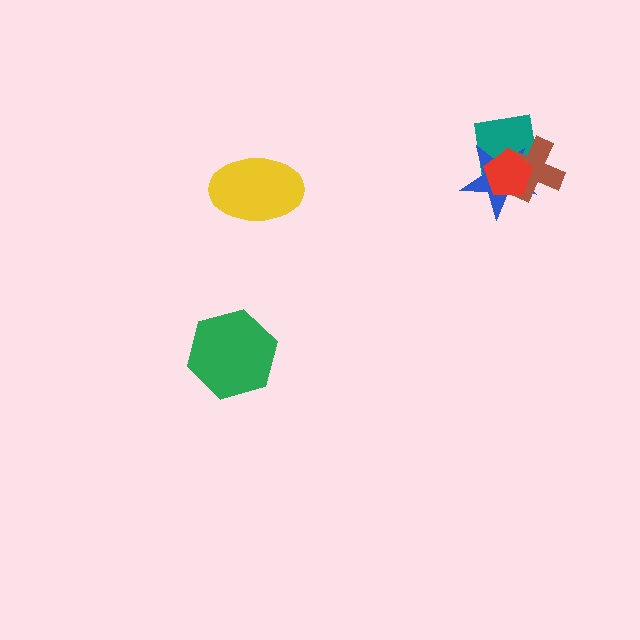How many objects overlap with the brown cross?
3 objects overlap with the brown cross.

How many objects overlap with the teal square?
3 objects overlap with the teal square.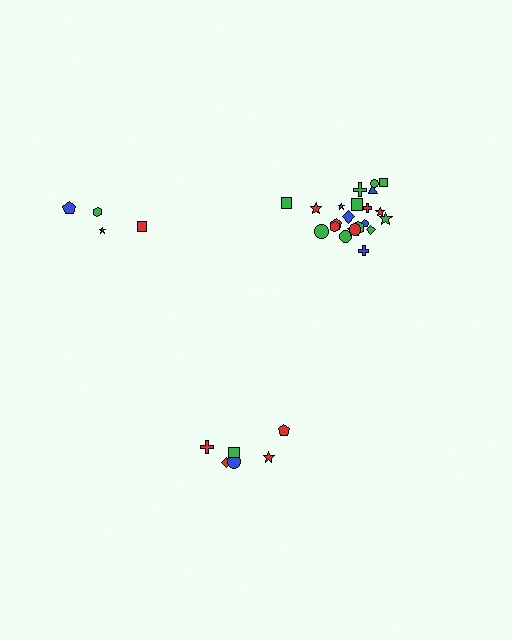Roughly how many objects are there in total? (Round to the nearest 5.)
Roughly 30 objects in total.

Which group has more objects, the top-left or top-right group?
The top-right group.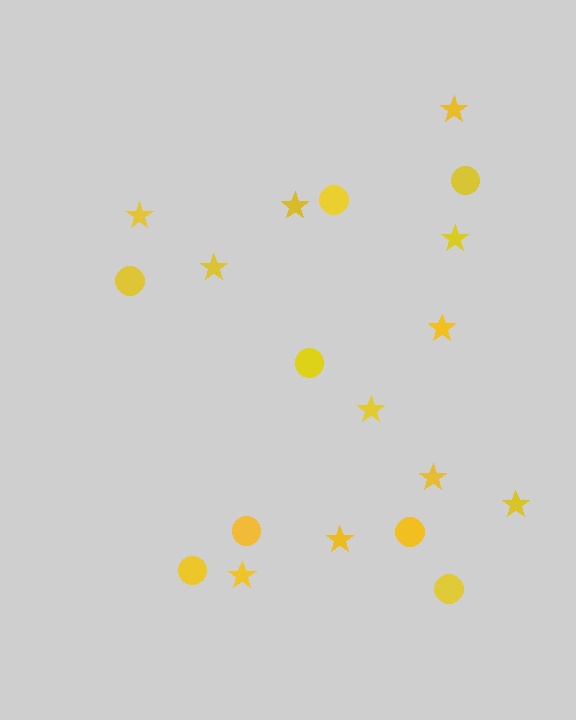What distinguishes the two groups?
There are 2 groups: one group of circles (8) and one group of stars (11).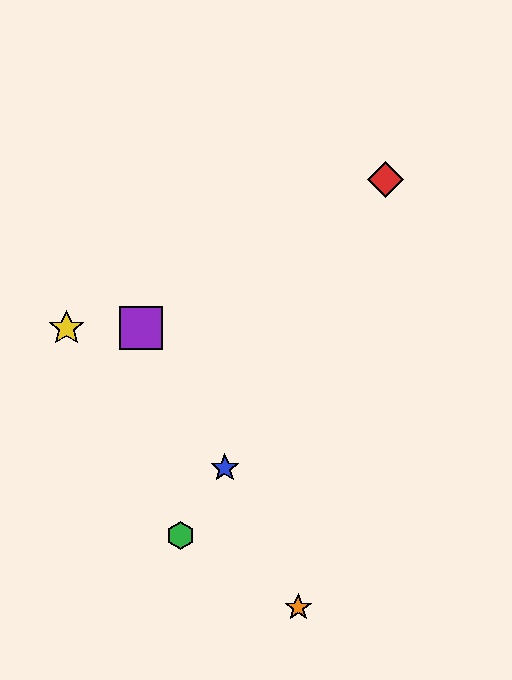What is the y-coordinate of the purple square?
The purple square is at y≈328.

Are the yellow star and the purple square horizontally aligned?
Yes, both are at y≈328.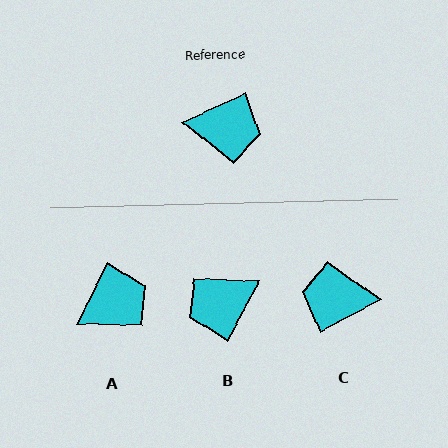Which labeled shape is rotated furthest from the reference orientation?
C, about 176 degrees away.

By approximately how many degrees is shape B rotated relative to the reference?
Approximately 143 degrees clockwise.